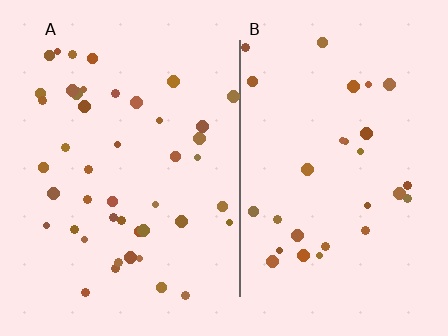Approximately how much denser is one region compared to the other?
Approximately 1.5× — region A over region B.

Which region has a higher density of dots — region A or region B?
A (the left).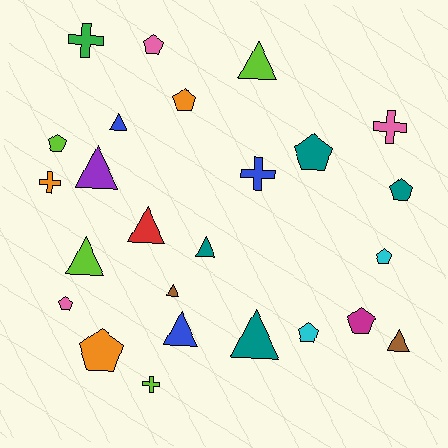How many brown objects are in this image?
There are 2 brown objects.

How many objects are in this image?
There are 25 objects.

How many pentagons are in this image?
There are 10 pentagons.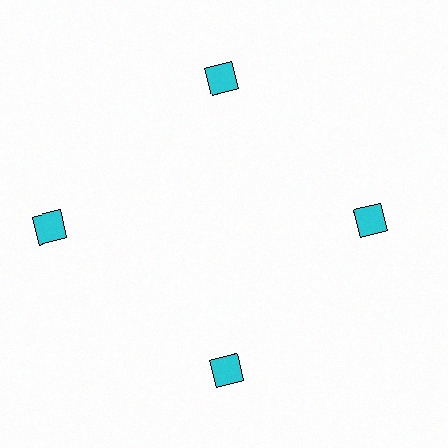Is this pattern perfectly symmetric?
No. The 4 cyan diamonds are arranged in a ring, but one element near the 9 o'clock position is pushed outward from the center, breaking the 4-fold rotational symmetry.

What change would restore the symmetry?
The symmetry would be restored by moving it inward, back onto the ring so that all 4 diamonds sit at equal angles and equal distance from the center.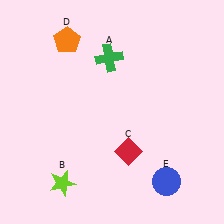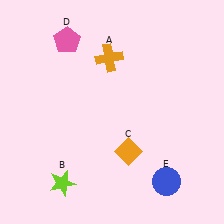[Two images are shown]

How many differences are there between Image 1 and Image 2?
There are 3 differences between the two images.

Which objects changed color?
A changed from green to orange. C changed from red to orange. D changed from orange to pink.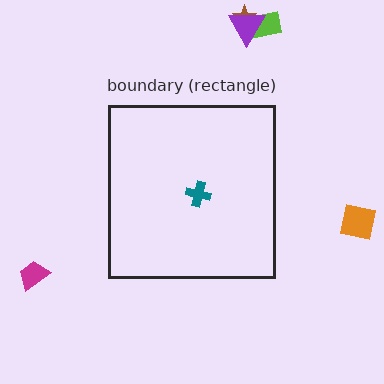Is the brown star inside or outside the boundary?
Outside.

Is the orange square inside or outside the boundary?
Outside.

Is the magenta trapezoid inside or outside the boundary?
Outside.